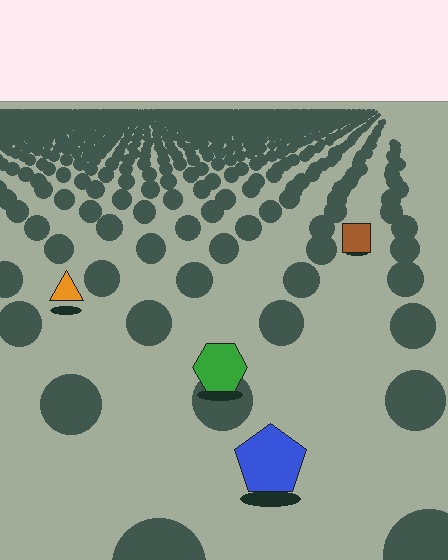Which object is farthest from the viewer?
The brown square is farthest from the viewer. It appears smaller and the ground texture around it is denser.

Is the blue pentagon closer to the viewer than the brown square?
Yes. The blue pentagon is closer — you can tell from the texture gradient: the ground texture is coarser near it.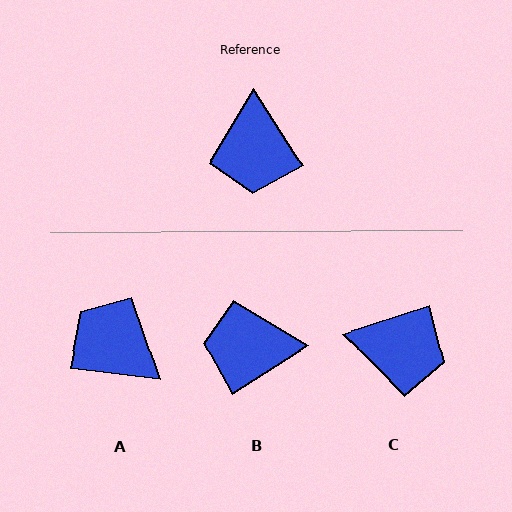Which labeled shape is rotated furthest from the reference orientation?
A, about 130 degrees away.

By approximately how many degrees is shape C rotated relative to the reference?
Approximately 75 degrees counter-clockwise.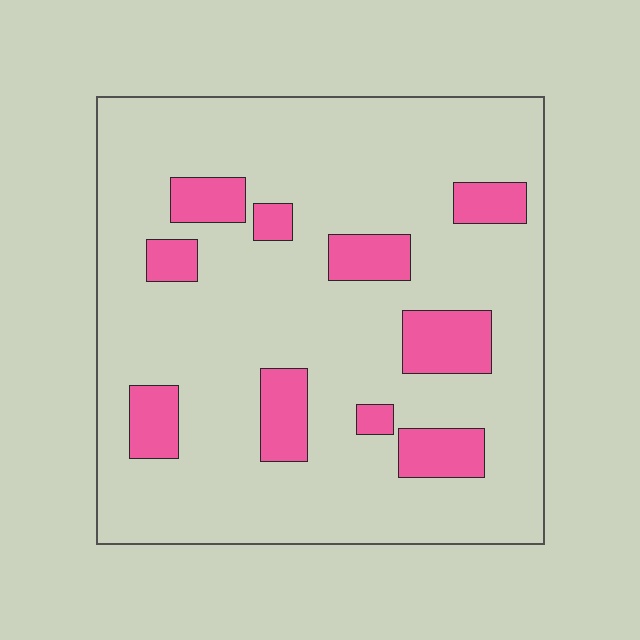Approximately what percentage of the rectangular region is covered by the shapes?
Approximately 15%.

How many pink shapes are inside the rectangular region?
10.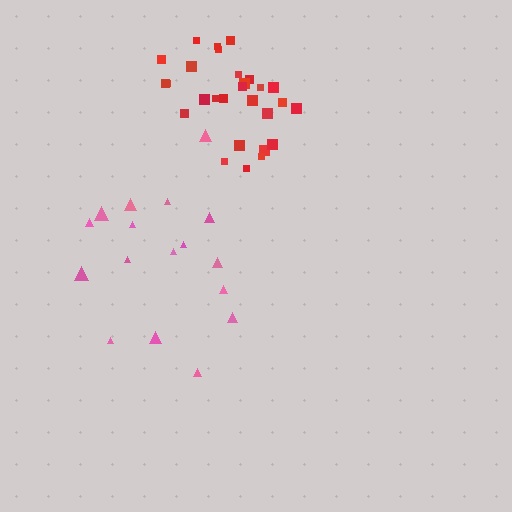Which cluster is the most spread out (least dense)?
Pink.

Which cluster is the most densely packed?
Red.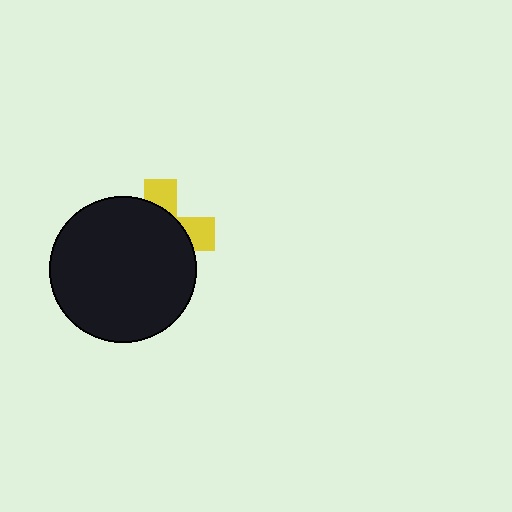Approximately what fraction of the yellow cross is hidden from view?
Roughly 69% of the yellow cross is hidden behind the black circle.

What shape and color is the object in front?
The object in front is a black circle.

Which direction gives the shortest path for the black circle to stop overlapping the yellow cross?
Moving toward the lower-left gives the shortest separation.